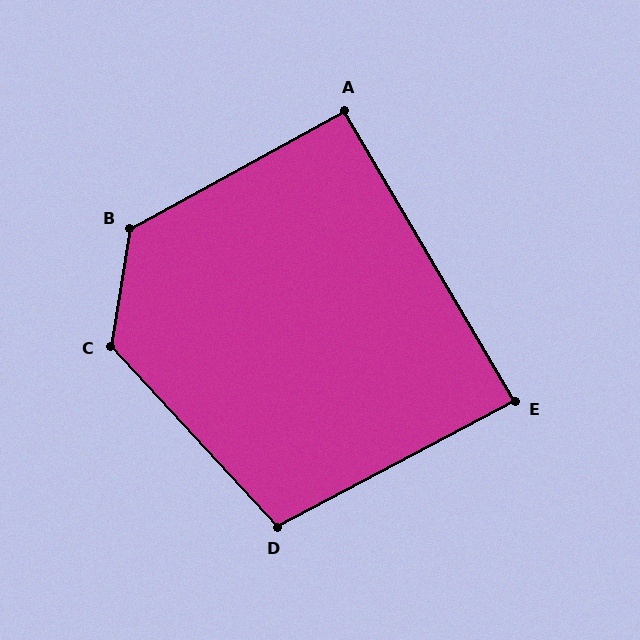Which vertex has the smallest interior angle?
E, at approximately 88 degrees.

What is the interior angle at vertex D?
Approximately 105 degrees (obtuse).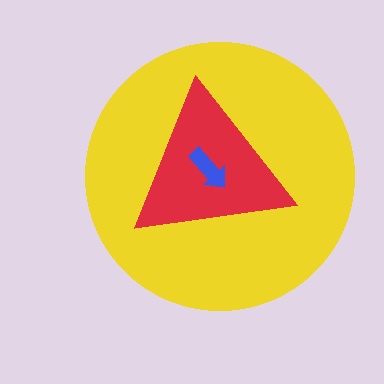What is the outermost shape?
The yellow circle.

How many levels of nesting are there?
3.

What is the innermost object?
The blue arrow.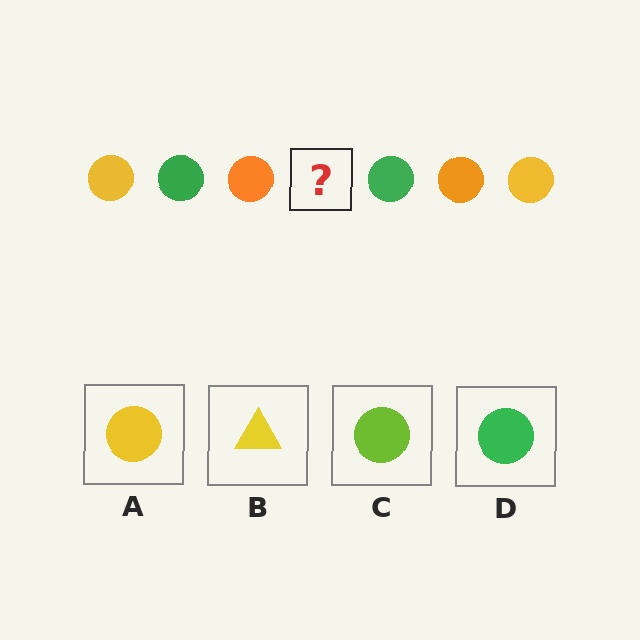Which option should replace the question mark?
Option A.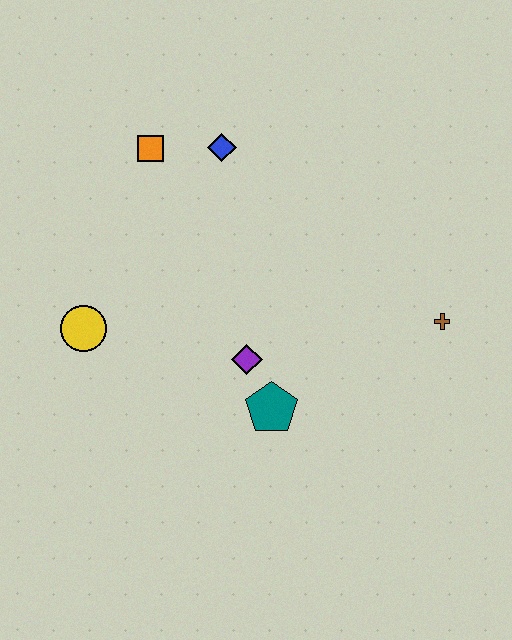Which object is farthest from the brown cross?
The yellow circle is farthest from the brown cross.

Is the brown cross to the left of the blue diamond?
No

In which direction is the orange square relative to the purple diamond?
The orange square is above the purple diamond.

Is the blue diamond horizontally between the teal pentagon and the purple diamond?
No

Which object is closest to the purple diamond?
The teal pentagon is closest to the purple diamond.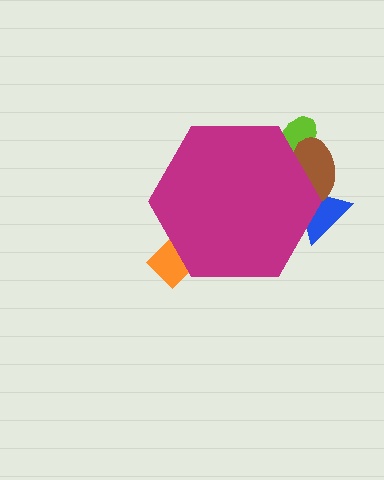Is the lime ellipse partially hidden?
Yes, the lime ellipse is partially hidden behind the magenta hexagon.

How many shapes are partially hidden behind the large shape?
4 shapes are partially hidden.